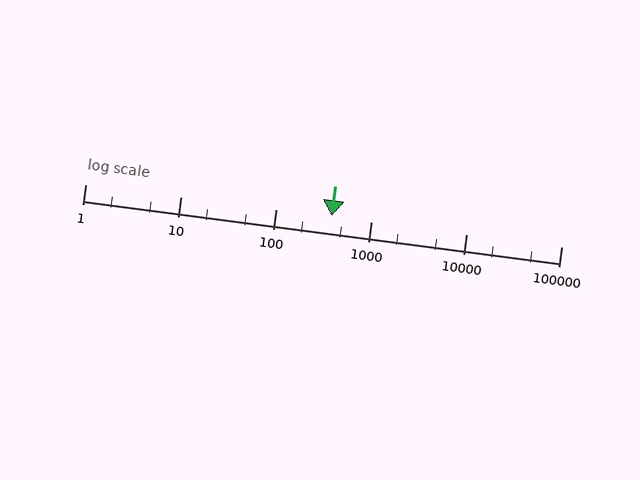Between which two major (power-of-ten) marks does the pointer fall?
The pointer is between 100 and 1000.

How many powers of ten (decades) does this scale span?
The scale spans 5 decades, from 1 to 100000.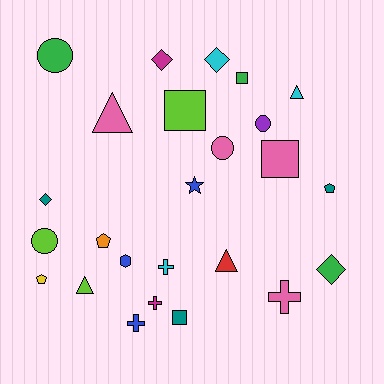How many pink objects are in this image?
There are 4 pink objects.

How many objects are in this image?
There are 25 objects.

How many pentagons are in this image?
There are 3 pentagons.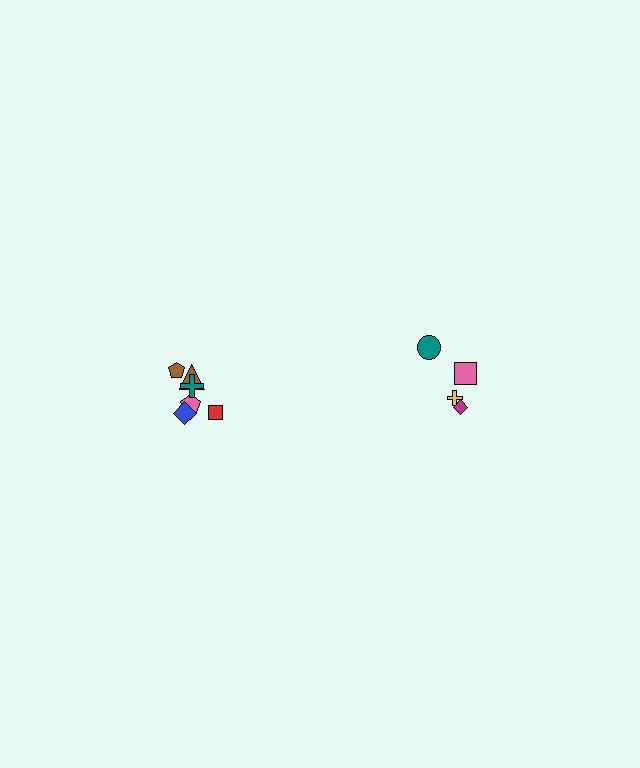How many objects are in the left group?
There are 6 objects.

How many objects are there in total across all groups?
There are 10 objects.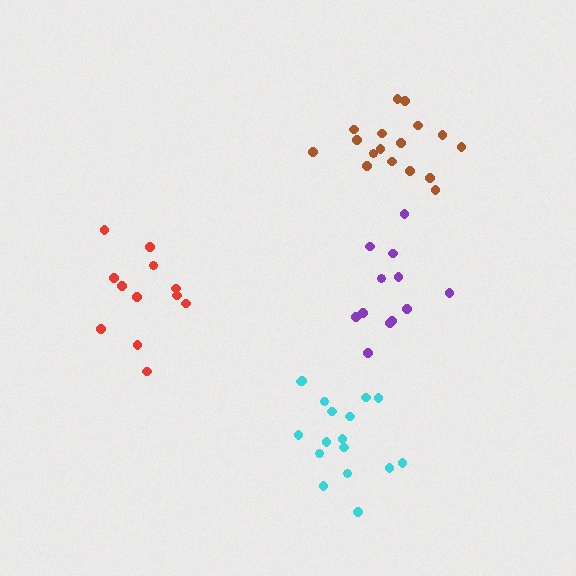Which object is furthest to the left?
The red cluster is leftmost.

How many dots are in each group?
Group 1: 12 dots, Group 2: 12 dots, Group 3: 17 dots, Group 4: 17 dots (58 total).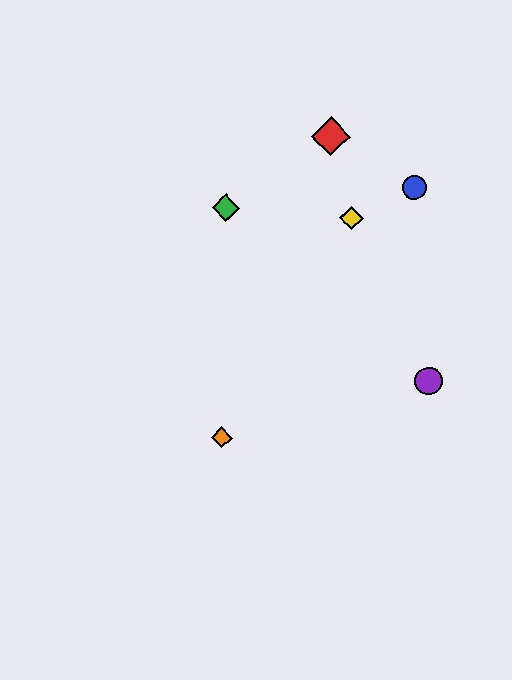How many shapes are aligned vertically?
2 shapes (the green diamond, the orange diamond) are aligned vertically.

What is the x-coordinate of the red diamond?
The red diamond is at x≈331.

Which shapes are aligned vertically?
The green diamond, the orange diamond are aligned vertically.